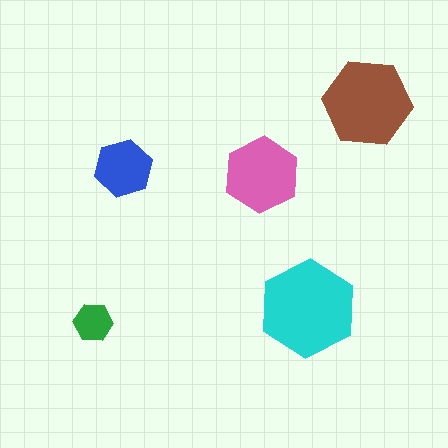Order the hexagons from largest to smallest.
the cyan one, the brown one, the pink one, the blue one, the green one.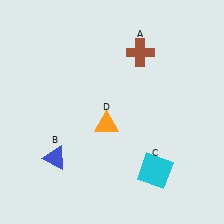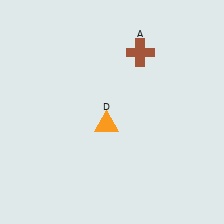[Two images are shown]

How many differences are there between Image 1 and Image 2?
There are 2 differences between the two images.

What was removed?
The cyan square (C), the blue triangle (B) were removed in Image 2.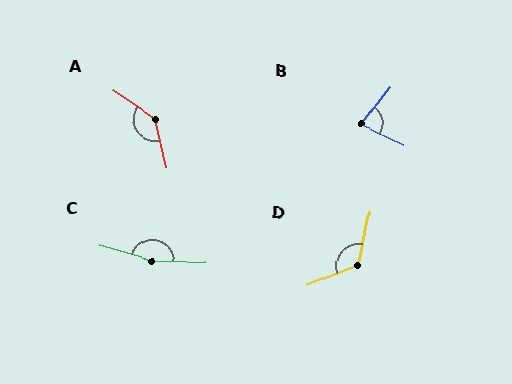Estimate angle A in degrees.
Approximately 136 degrees.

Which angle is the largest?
C, at approximately 165 degrees.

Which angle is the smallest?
B, at approximately 77 degrees.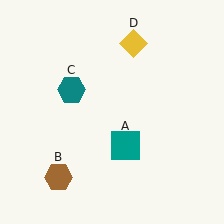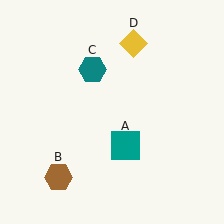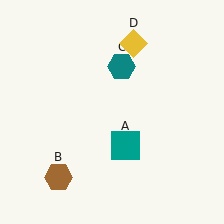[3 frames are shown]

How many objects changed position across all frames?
1 object changed position: teal hexagon (object C).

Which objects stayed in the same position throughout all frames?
Teal square (object A) and brown hexagon (object B) and yellow diamond (object D) remained stationary.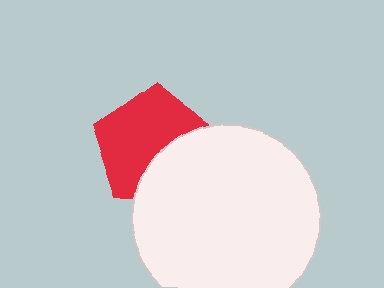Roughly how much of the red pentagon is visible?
About half of it is visible (roughly 64%).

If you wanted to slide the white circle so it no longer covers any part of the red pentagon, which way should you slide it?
Slide it toward the lower-right — that is the most direct way to separate the two shapes.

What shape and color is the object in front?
The object in front is a white circle.